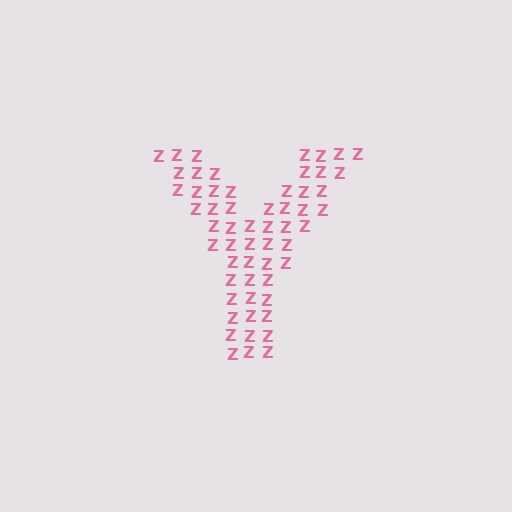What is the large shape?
The large shape is the letter Y.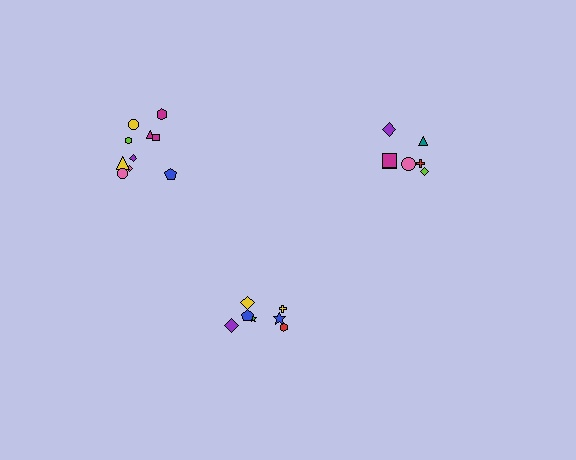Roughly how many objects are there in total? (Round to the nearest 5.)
Roughly 25 objects in total.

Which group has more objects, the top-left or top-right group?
The top-left group.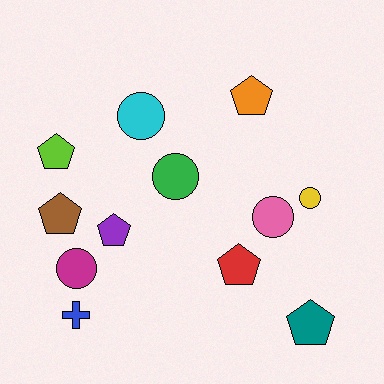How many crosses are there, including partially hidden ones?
There is 1 cross.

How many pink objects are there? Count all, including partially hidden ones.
There is 1 pink object.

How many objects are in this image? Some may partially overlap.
There are 12 objects.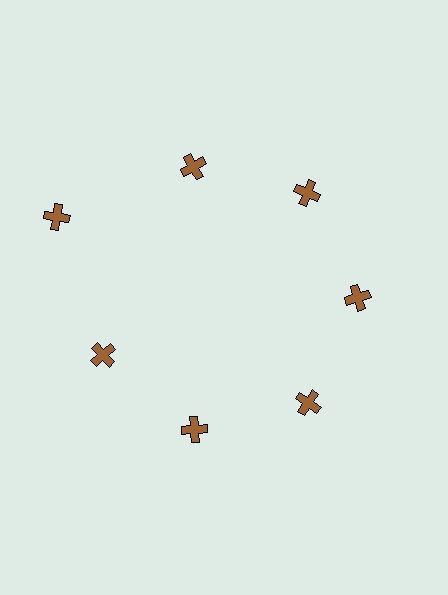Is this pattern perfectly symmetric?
No. The 7 brown crosses are arranged in a ring, but one element near the 10 o'clock position is pushed outward from the center, breaking the 7-fold rotational symmetry.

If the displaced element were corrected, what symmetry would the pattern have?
It would have 7-fold rotational symmetry — the pattern would map onto itself every 51 degrees.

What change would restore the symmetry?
The symmetry would be restored by moving it inward, back onto the ring so that all 7 crosses sit at equal angles and equal distance from the center.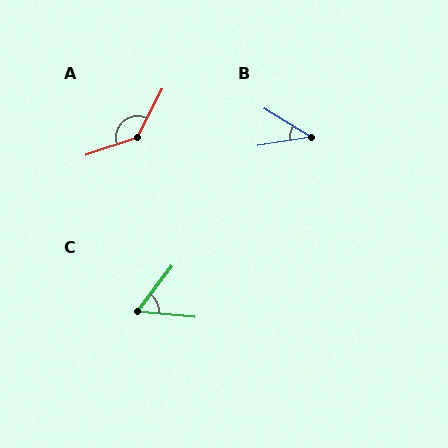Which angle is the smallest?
B, at approximately 41 degrees.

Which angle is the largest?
A, at approximately 136 degrees.